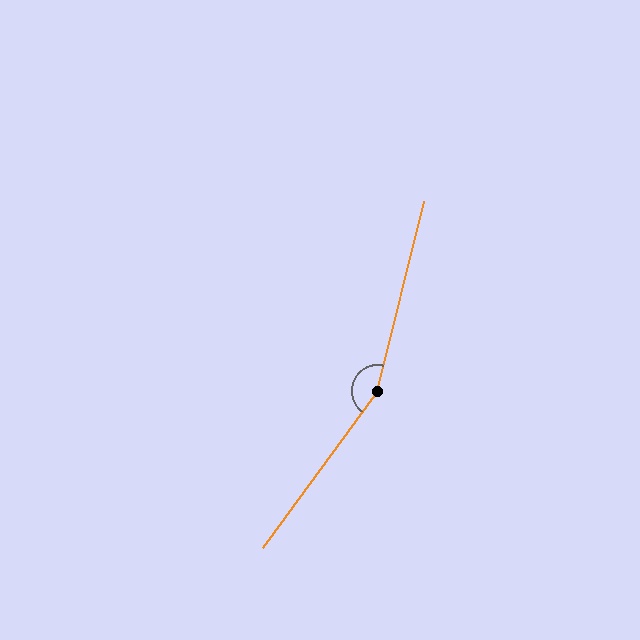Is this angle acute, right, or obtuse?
It is obtuse.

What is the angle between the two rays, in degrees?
Approximately 158 degrees.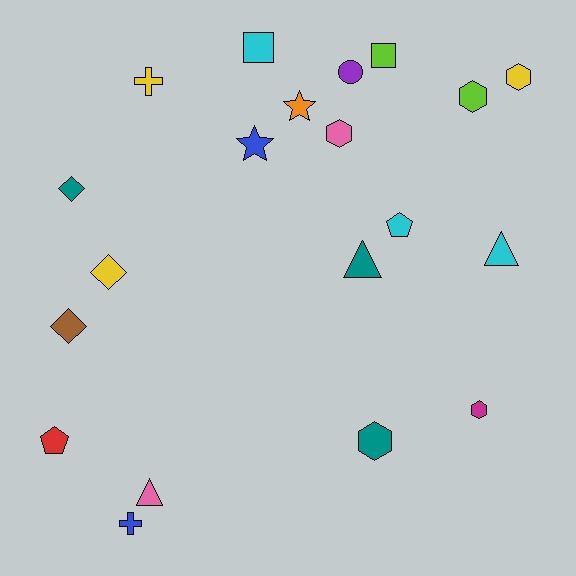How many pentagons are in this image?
There are 2 pentagons.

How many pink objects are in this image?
There are 2 pink objects.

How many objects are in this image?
There are 20 objects.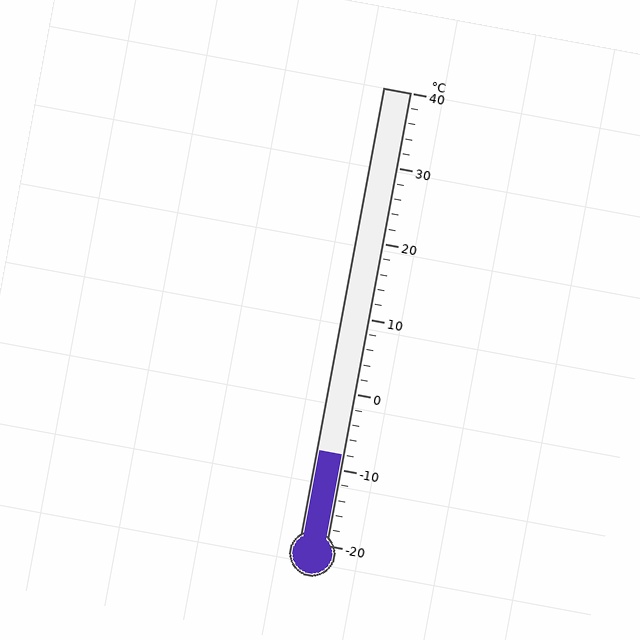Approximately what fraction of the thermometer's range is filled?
The thermometer is filled to approximately 20% of its range.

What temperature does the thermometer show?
The thermometer shows approximately -8°C.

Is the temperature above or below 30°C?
The temperature is below 30°C.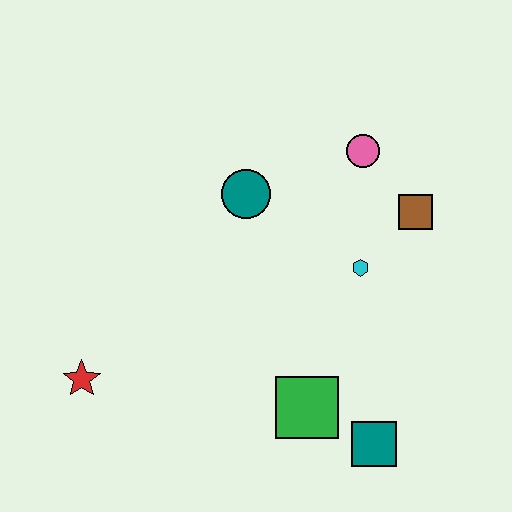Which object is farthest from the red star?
The brown square is farthest from the red star.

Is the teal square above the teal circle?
No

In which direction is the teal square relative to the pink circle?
The teal square is below the pink circle.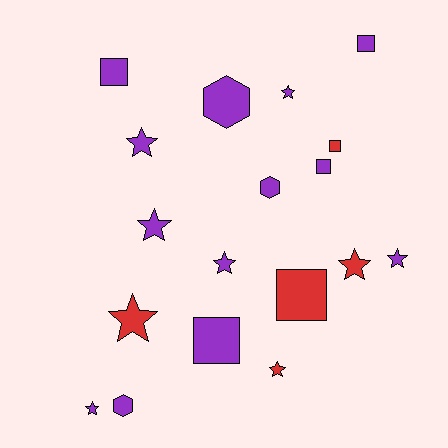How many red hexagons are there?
There are no red hexagons.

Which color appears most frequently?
Purple, with 13 objects.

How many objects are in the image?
There are 18 objects.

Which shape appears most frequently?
Star, with 9 objects.